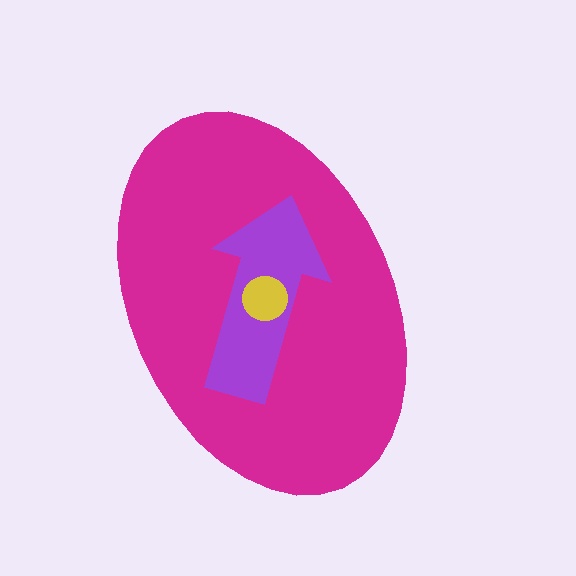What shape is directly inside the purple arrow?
The yellow circle.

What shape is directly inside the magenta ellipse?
The purple arrow.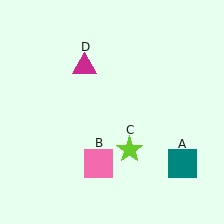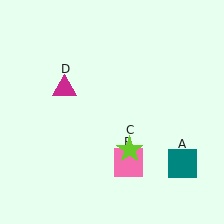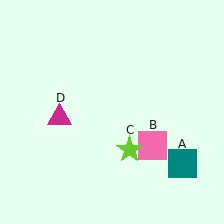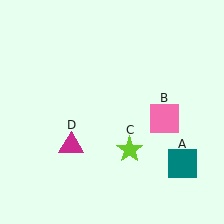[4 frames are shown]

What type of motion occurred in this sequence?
The pink square (object B), magenta triangle (object D) rotated counterclockwise around the center of the scene.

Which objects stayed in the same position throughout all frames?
Teal square (object A) and lime star (object C) remained stationary.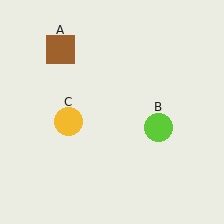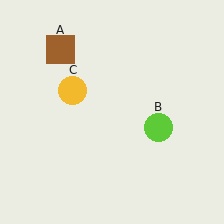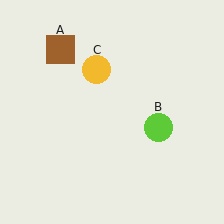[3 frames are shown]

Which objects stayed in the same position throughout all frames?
Brown square (object A) and lime circle (object B) remained stationary.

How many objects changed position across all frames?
1 object changed position: yellow circle (object C).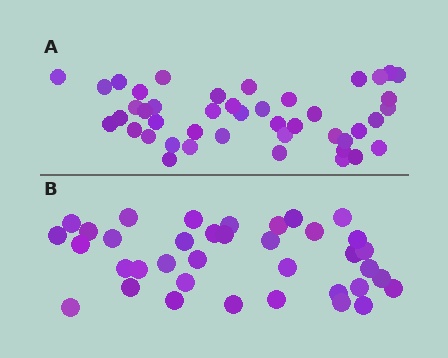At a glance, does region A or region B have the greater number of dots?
Region A (the top region) has more dots.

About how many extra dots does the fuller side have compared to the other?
Region A has roughly 8 or so more dots than region B.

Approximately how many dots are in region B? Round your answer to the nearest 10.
About 40 dots. (The exact count is 37, which rounds to 40.)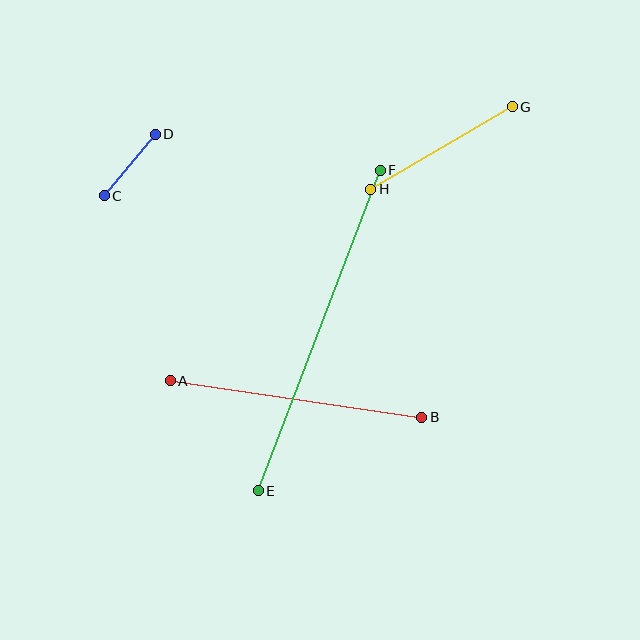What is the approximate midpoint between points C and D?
The midpoint is at approximately (130, 165) pixels.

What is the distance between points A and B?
The distance is approximately 255 pixels.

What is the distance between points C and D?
The distance is approximately 80 pixels.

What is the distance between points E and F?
The distance is approximately 343 pixels.